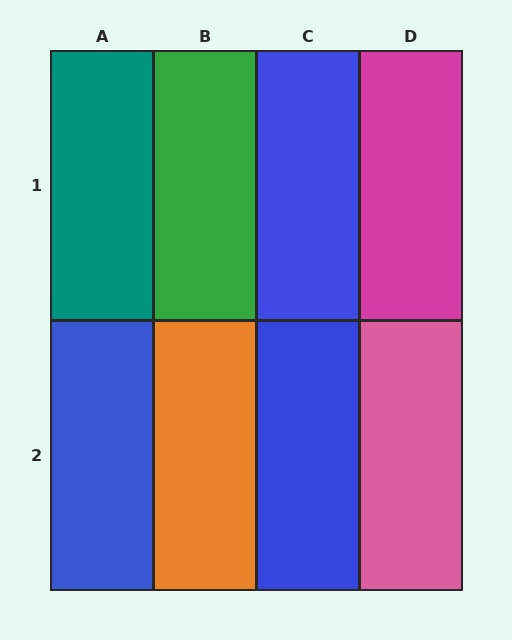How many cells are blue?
3 cells are blue.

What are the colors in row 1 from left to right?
Teal, green, blue, magenta.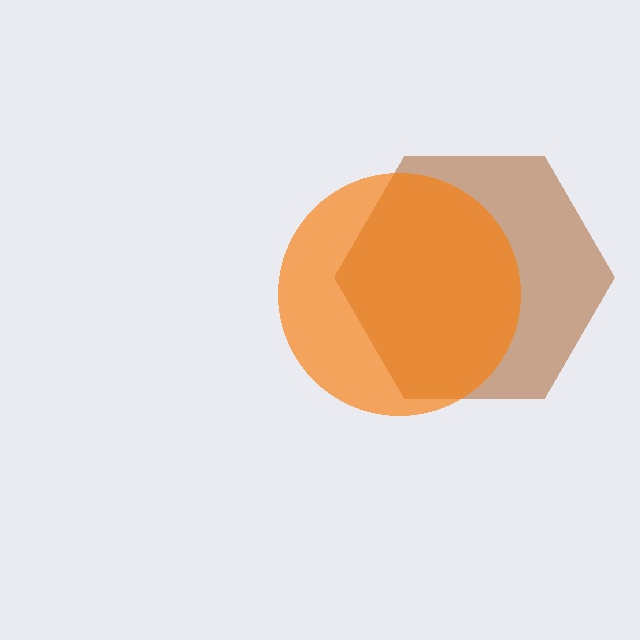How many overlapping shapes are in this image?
There are 2 overlapping shapes in the image.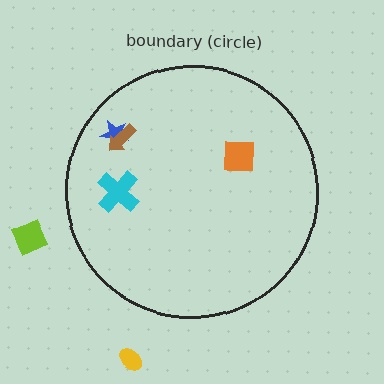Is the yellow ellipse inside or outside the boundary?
Outside.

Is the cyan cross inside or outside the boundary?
Inside.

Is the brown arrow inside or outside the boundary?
Inside.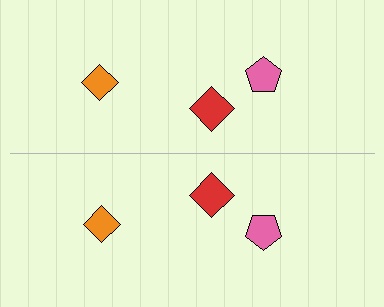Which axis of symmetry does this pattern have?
The pattern has a horizontal axis of symmetry running through the center of the image.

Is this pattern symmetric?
Yes, this pattern has bilateral (reflection) symmetry.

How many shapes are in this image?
There are 6 shapes in this image.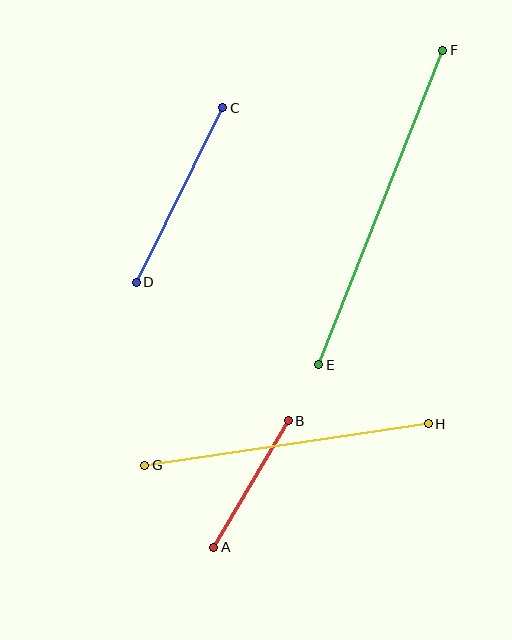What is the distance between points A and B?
The distance is approximately 147 pixels.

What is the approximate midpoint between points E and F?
The midpoint is at approximately (381, 208) pixels.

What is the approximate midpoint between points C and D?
The midpoint is at approximately (180, 195) pixels.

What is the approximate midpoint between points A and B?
The midpoint is at approximately (251, 484) pixels.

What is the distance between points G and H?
The distance is approximately 286 pixels.